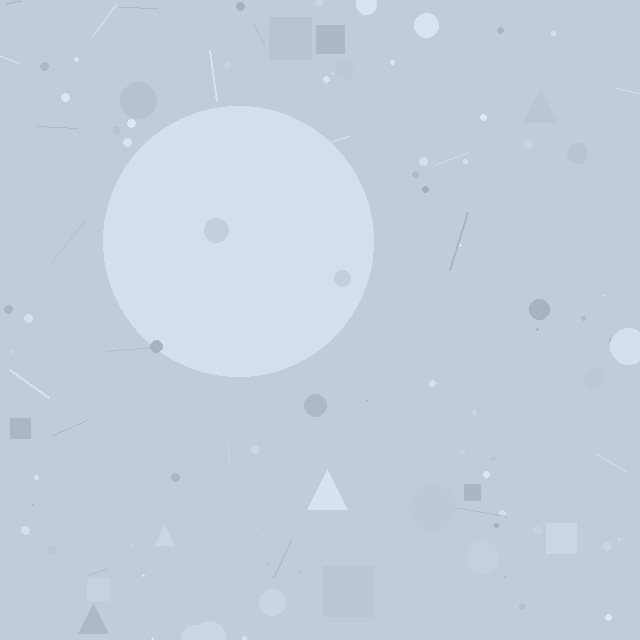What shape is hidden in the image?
A circle is hidden in the image.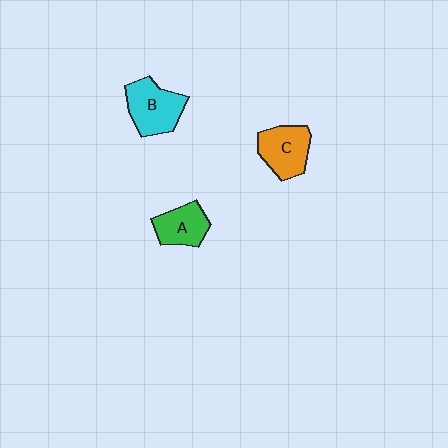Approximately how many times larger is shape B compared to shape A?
Approximately 1.3 times.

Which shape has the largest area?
Shape B (cyan).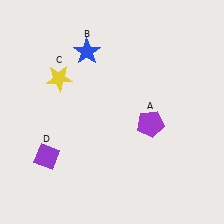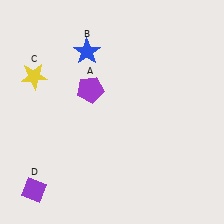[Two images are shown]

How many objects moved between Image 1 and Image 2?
3 objects moved between the two images.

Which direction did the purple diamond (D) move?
The purple diamond (D) moved down.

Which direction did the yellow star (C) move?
The yellow star (C) moved left.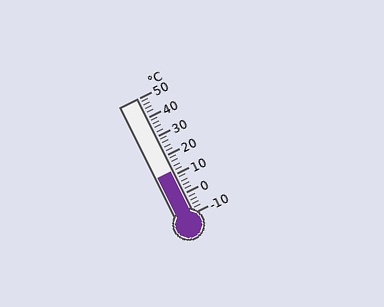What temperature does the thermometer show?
The thermometer shows approximately 12°C.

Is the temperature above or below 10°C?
The temperature is above 10°C.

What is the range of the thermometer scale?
The thermometer scale ranges from -10°C to 50°C.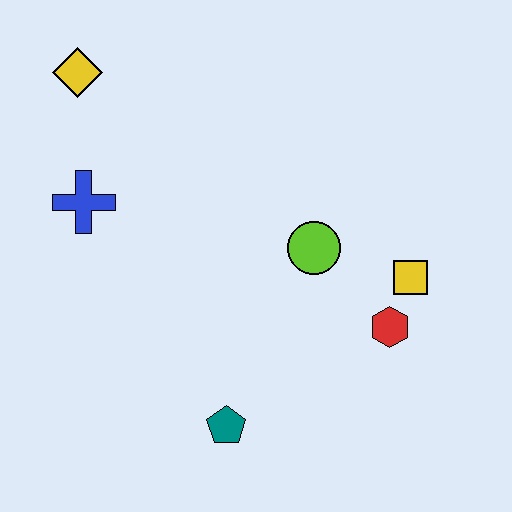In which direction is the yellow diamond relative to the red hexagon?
The yellow diamond is to the left of the red hexagon.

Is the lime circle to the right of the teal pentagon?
Yes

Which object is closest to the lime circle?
The yellow square is closest to the lime circle.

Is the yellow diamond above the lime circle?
Yes